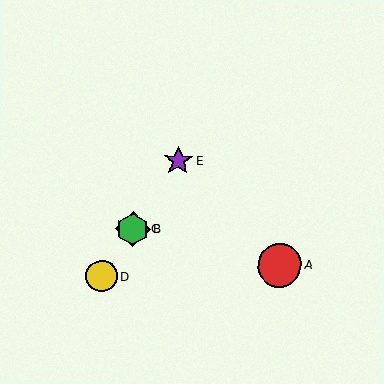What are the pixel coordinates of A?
Object A is at (280, 265).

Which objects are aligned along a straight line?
Objects B, C, D, E are aligned along a straight line.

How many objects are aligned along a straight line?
4 objects (B, C, D, E) are aligned along a straight line.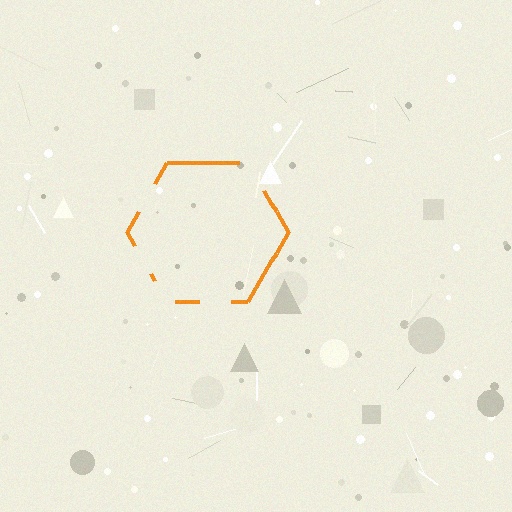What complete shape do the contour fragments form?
The contour fragments form a hexagon.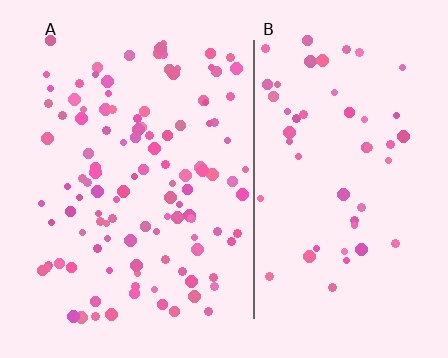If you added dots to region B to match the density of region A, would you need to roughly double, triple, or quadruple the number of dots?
Approximately double.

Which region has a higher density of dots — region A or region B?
A (the left).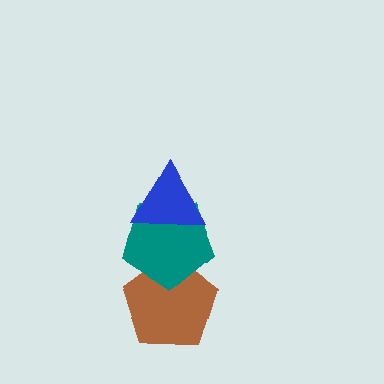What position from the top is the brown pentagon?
The brown pentagon is 3rd from the top.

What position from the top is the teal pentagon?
The teal pentagon is 2nd from the top.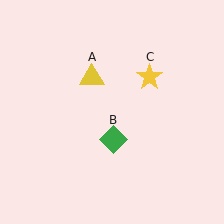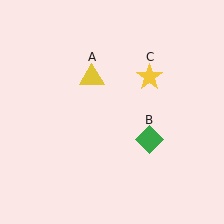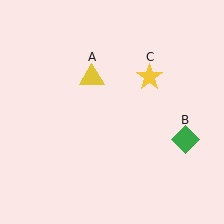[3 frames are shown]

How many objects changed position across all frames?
1 object changed position: green diamond (object B).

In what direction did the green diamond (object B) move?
The green diamond (object B) moved right.